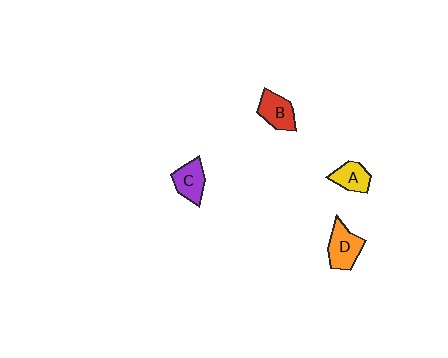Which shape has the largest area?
Shape D (orange).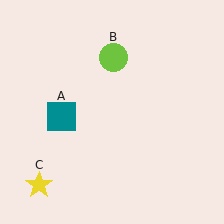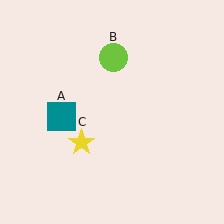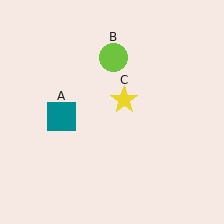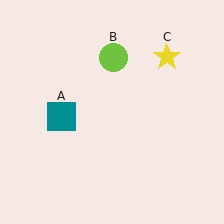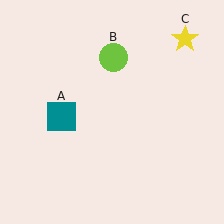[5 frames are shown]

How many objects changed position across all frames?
1 object changed position: yellow star (object C).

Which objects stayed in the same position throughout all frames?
Teal square (object A) and lime circle (object B) remained stationary.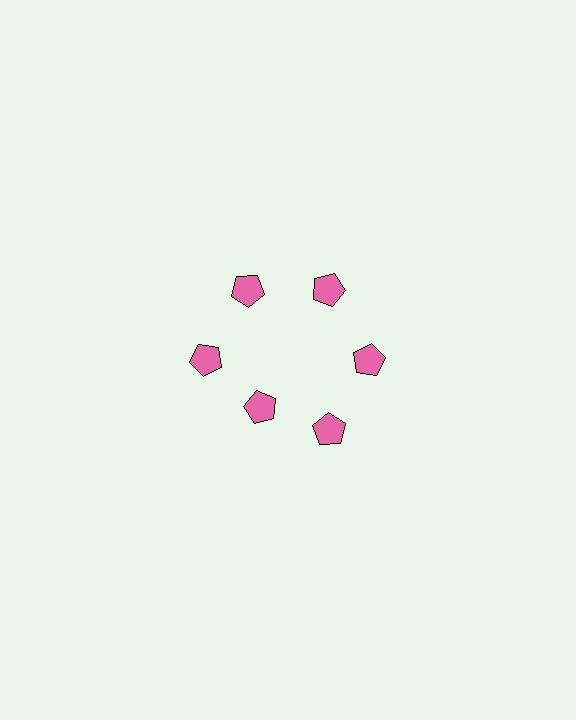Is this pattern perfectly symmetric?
No. The 6 pink pentagons are arranged in a ring, but one element near the 7 o'clock position is pulled inward toward the center, breaking the 6-fold rotational symmetry.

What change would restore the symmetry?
The symmetry would be restored by moving it outward, back onto the ring so that all 6 pentagons sit at equal angles and equal distance from the center.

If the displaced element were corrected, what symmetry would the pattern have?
It would have 6-fold rotational symmetry — the pattern would map onto itself every 60 degrees.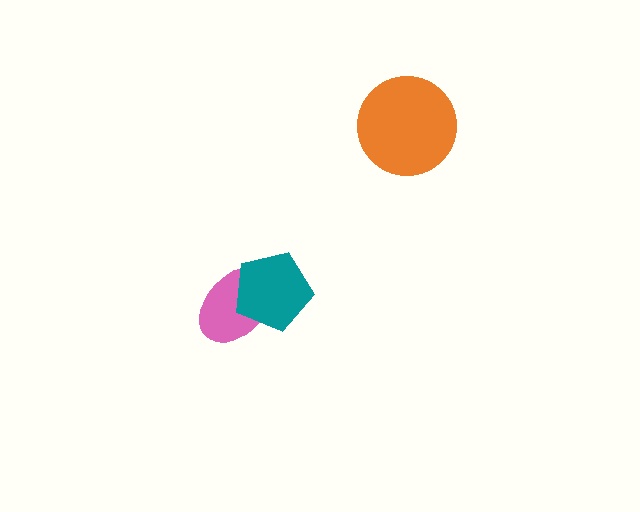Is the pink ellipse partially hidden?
Yes, it is partially covered by another shape.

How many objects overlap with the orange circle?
0 objects overlap with the orange circle.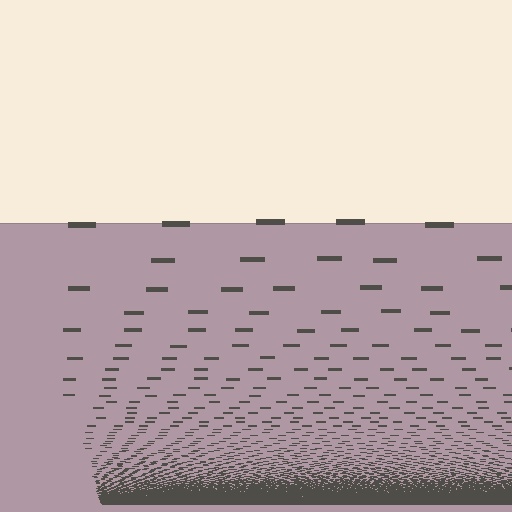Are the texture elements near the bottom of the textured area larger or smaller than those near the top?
Smaller. The gradient is inverted — elements near the bottom are smaller and denser.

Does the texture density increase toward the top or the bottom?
Density increases toward the bottom.